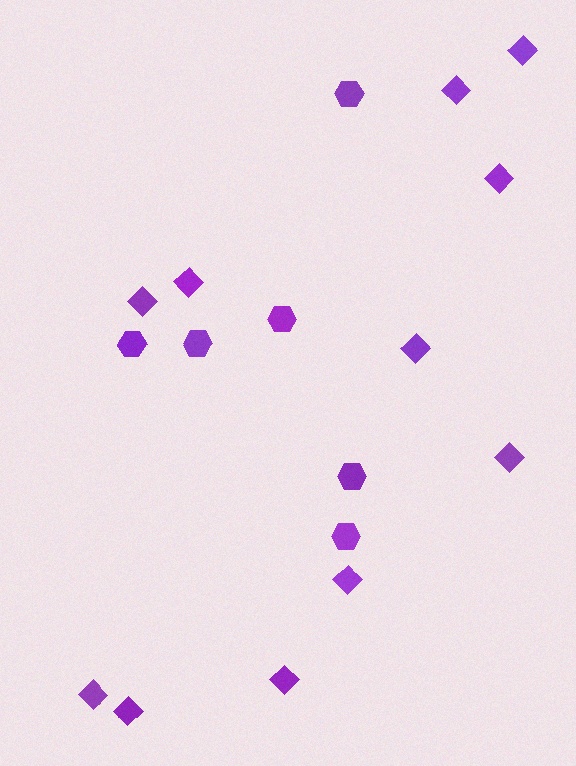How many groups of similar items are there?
There are 2 groups: one group of diamonds (11) and one group of hexagons (6).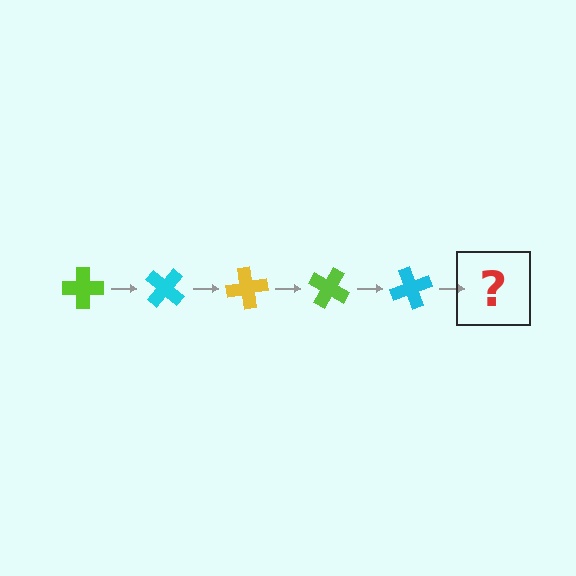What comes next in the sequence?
The next element should be a yellow cross, rotated 200 degrees from the start.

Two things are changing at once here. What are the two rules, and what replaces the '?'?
The two rules are that it rotates 40 degrees each step and the color cycles through lime, cyan, and yellow. The '?' should be a yellow cross, rotated 200 degrees from the start.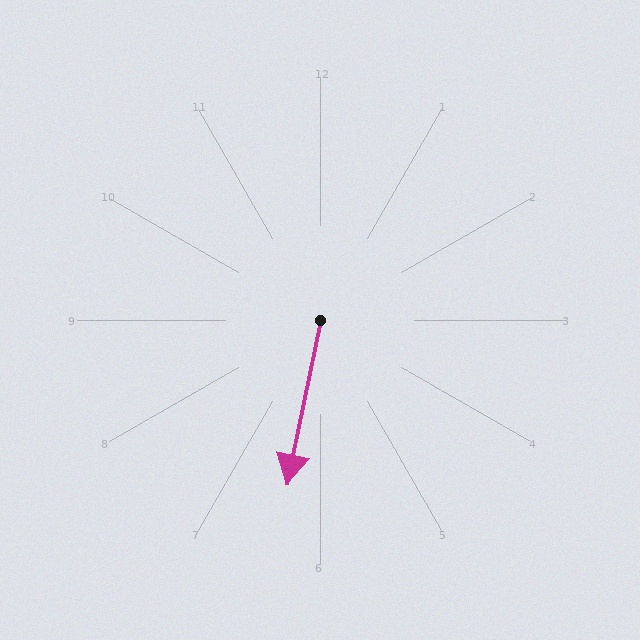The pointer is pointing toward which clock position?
Roughly 6 o'clock.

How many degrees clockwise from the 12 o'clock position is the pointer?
Approximately 191 degrees.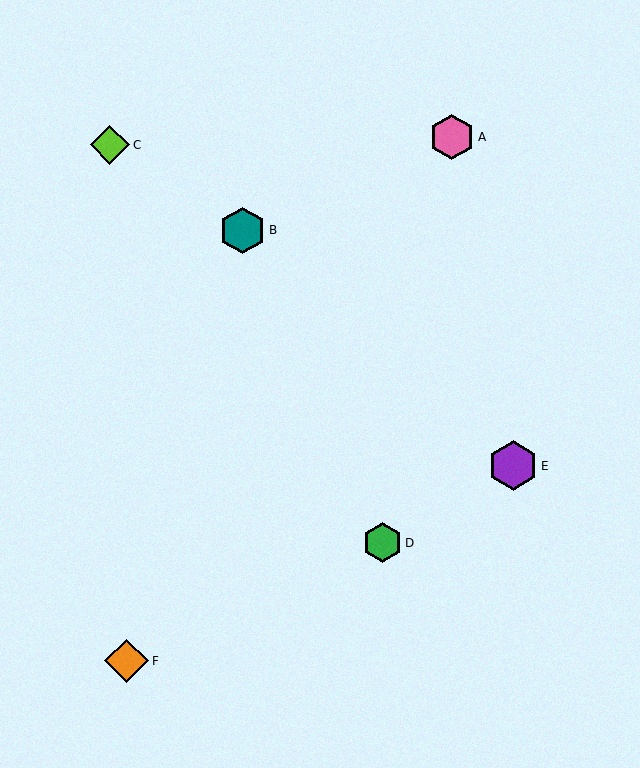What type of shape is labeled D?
Shape D is a green hexagon.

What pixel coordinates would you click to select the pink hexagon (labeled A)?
Click at (452, 137) to select the pink hexagon A.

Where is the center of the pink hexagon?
The center of the pink hexagon is at (452, 137).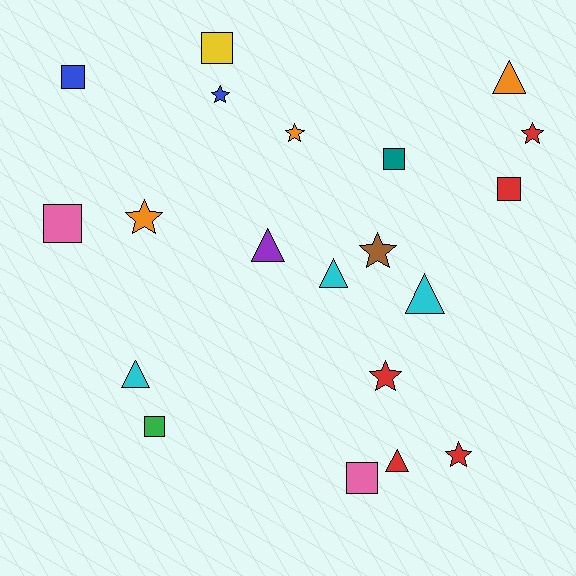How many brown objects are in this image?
There is 1 brown object.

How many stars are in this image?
There are 7 stars.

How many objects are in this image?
There are 20 objects.